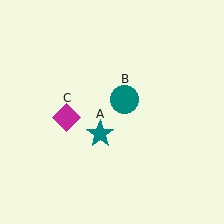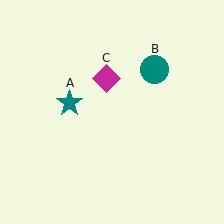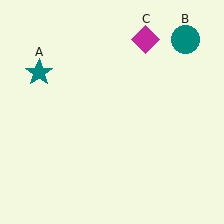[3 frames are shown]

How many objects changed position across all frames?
3 objects changed position: teal star (object A), teal circle (object B), magenta diamond (object C).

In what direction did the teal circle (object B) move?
The teal circle (object B) moved up and to the right.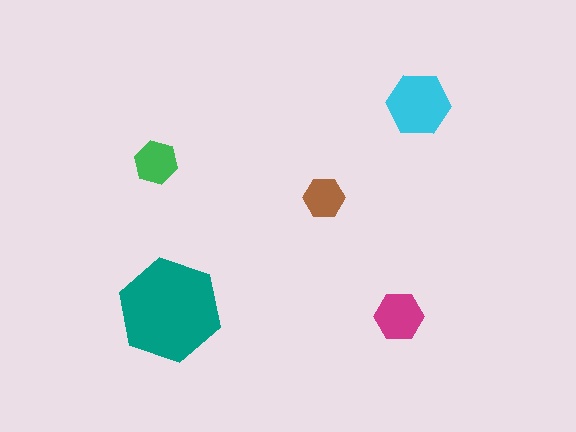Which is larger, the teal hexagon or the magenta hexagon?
The teal one.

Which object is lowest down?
The magenta hexagon is bottommost.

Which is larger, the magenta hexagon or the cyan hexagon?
The cyan one.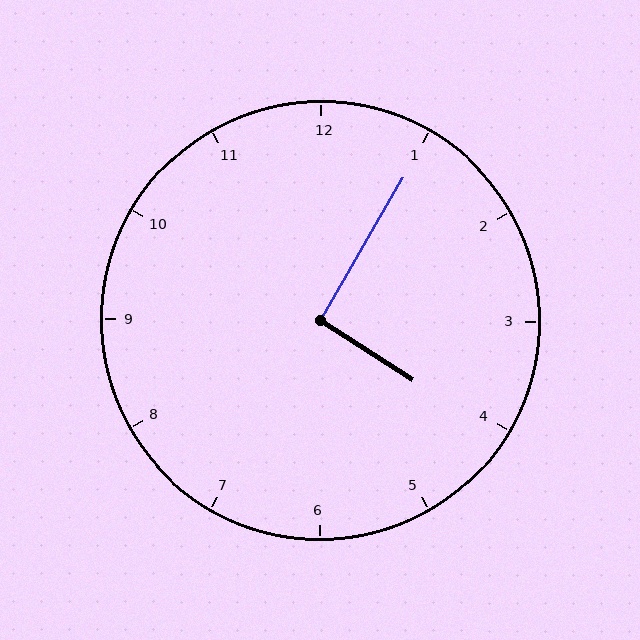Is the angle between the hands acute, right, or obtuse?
It is right.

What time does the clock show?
4:05.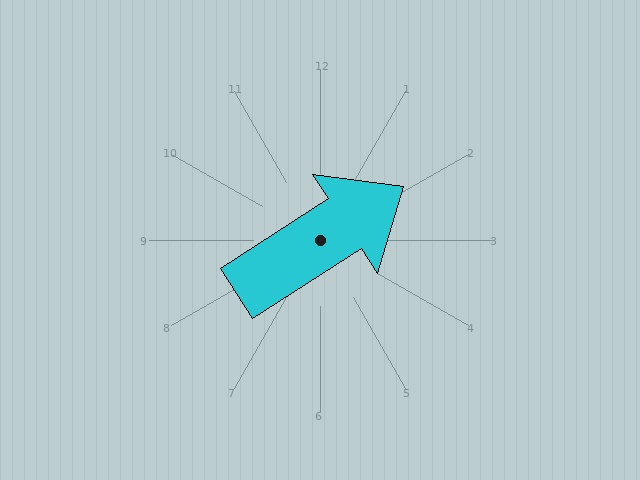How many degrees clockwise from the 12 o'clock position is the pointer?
Approximately 57 degrees.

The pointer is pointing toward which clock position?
Roughly 2 o'clock.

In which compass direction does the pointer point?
Northeast.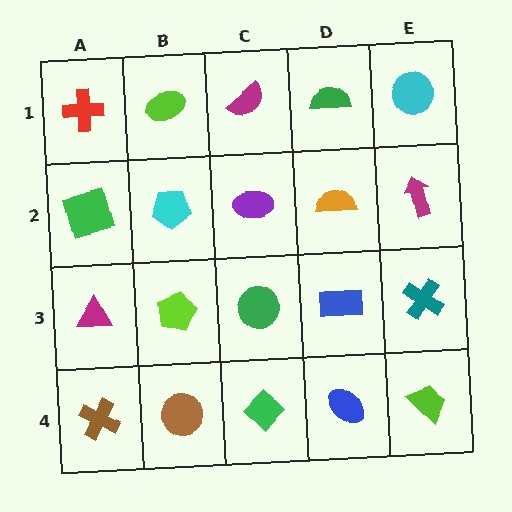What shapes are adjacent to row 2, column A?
A red cross (row 1, column A), a magenta triangle (row 3, column A), a cyan pentagon (row 2, column B).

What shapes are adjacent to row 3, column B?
A cyan pentagon (row 2, column B), a brown circle (row 4, column B), a magenta triangle (row 3, column A), a green circle (row 3, column C).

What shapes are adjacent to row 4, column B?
A lime pentagon (row 3, column B), a brown cross (row 4, column A), a green diamond (row 4, column C).